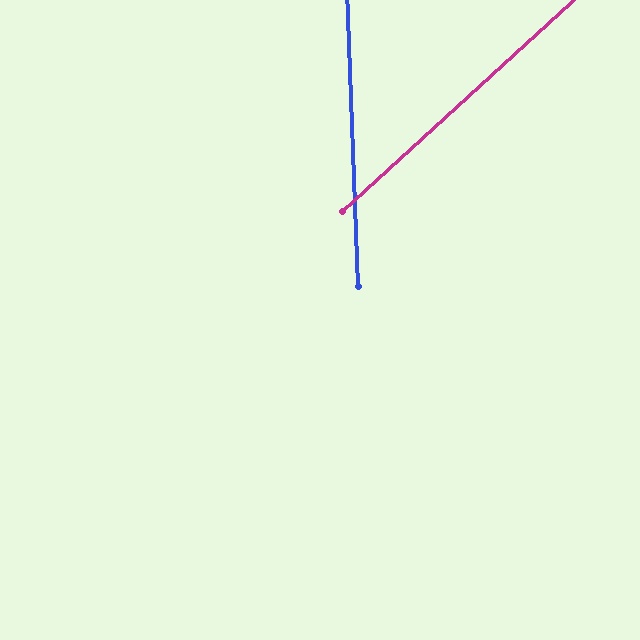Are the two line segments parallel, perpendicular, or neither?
Neither parallel nor perpendicular — they differ by about 50°.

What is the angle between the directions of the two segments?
Approximately 50 degrees.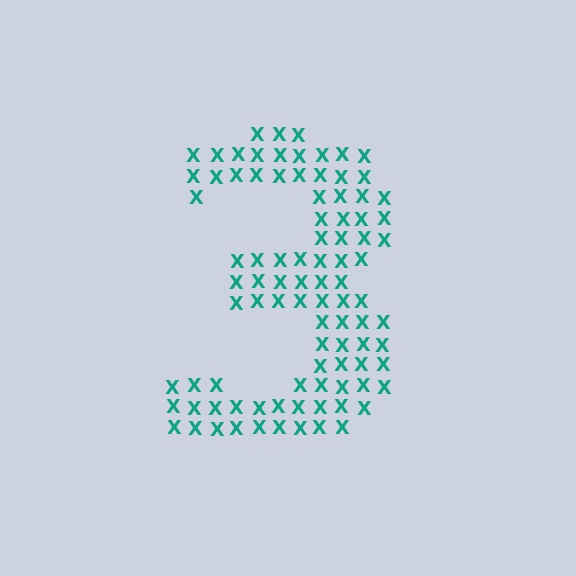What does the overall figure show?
The overall figure shows the digit 3.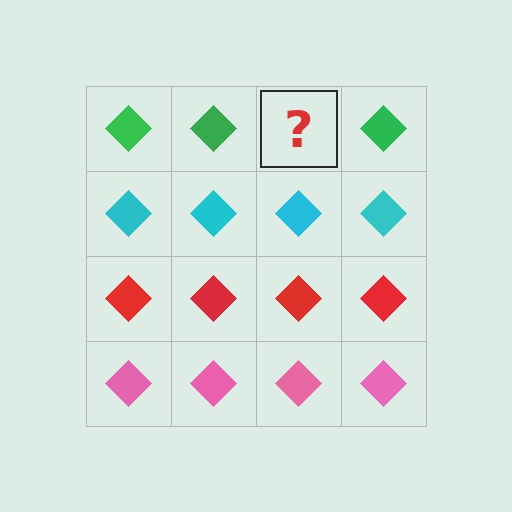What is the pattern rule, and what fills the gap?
The rule is that each row has a consistent color. The gap should be filled with a green diamond.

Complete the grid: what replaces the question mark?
The question mark should be replaced with a green diamond.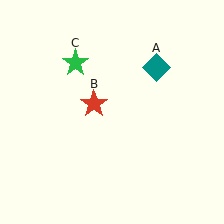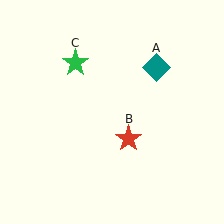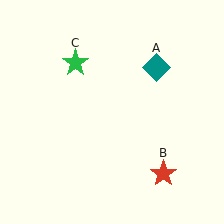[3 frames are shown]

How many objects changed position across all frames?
1 object changed position: red star (object B).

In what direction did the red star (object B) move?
The red star (object B) moved down and to the right.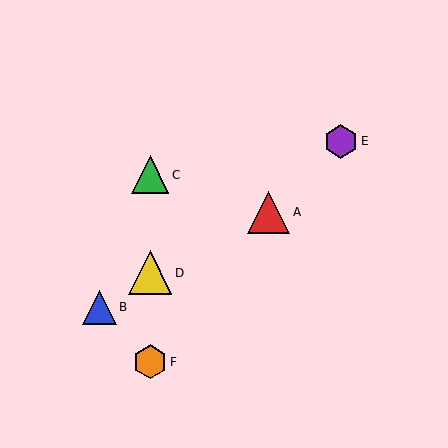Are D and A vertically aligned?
No, D is at x≈150 and A is at x≈269.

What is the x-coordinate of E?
Object E is at x≈341.